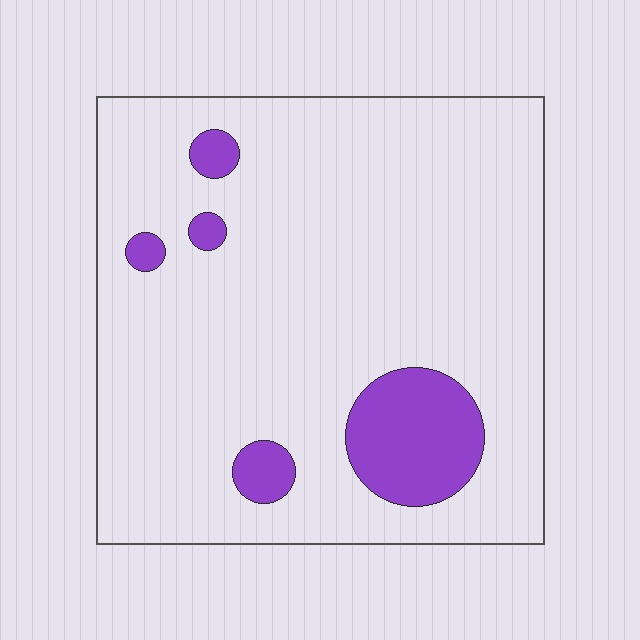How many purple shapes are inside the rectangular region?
5.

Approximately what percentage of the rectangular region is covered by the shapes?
Approximately 10%.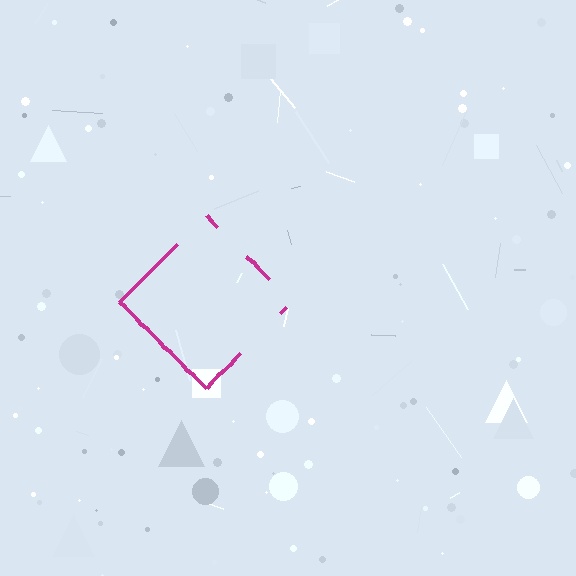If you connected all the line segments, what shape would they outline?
They would outline a diamond.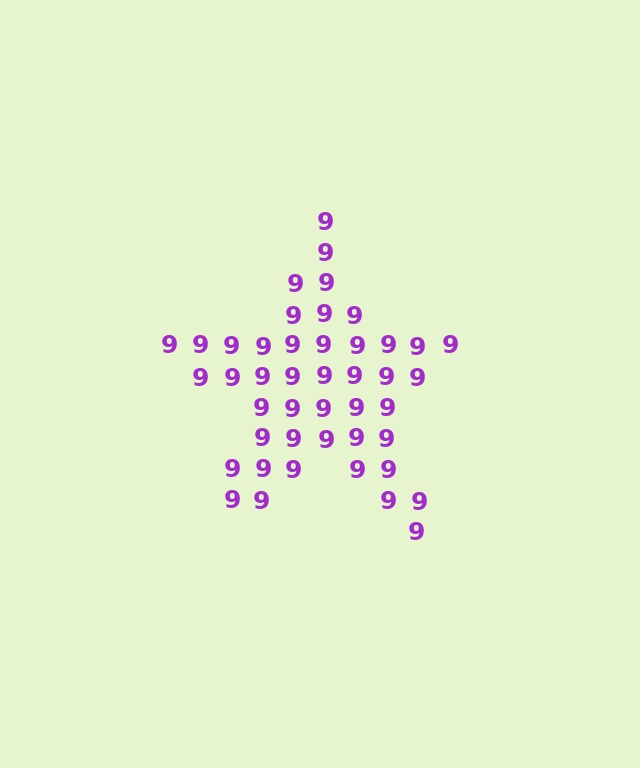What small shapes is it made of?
It is made of small digit 9's.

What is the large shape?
The large shape is a star.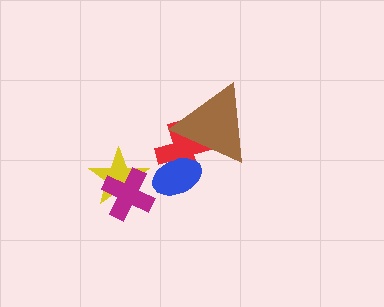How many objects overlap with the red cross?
2 objects overlap with the red cross.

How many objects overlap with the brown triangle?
2 objects overlap with the brown triangle.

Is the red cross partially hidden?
Yes, it is partially covered by another shape.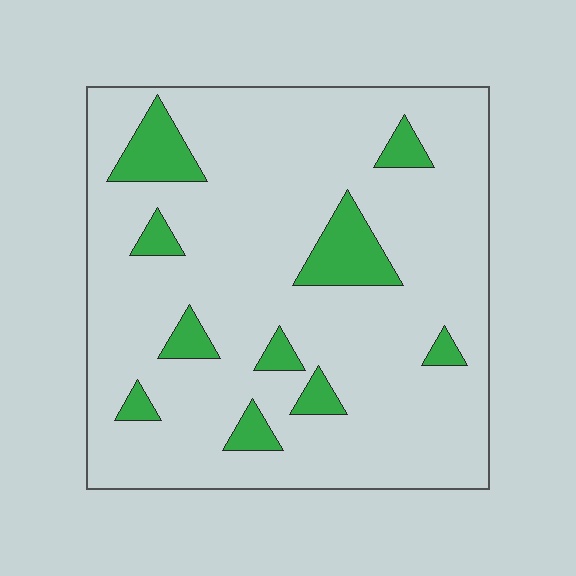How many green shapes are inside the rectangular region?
10.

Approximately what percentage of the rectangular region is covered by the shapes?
Approximately 15%.